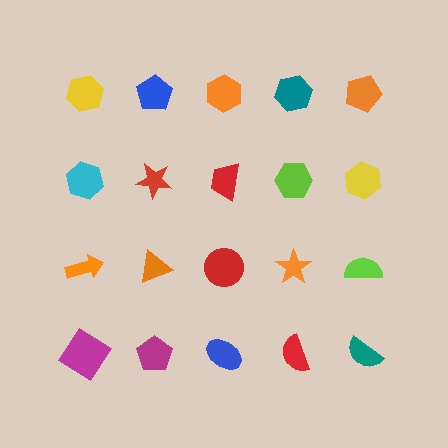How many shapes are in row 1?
5 shapes.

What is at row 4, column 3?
A blue ellipse.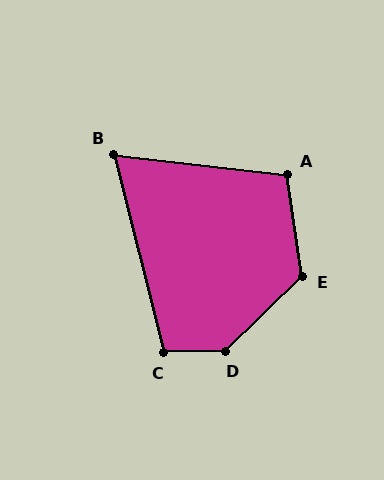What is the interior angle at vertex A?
Approximately 105 degrees (obtuse).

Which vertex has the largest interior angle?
D, at approximately 137 degrees.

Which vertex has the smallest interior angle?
B, at approximately 69 degrees.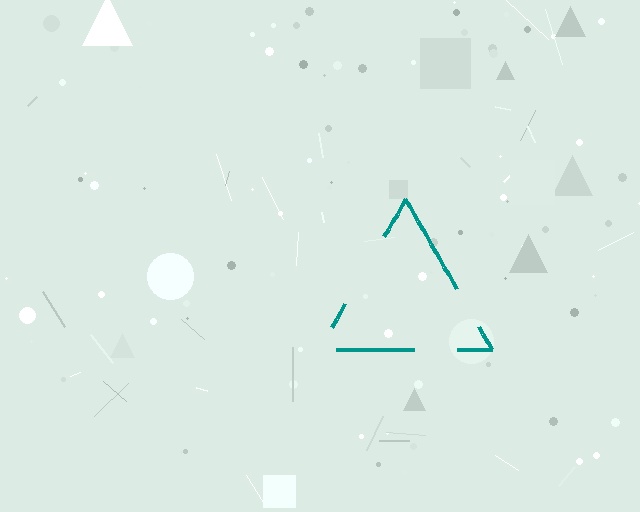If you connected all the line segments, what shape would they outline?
They would outline a triangle.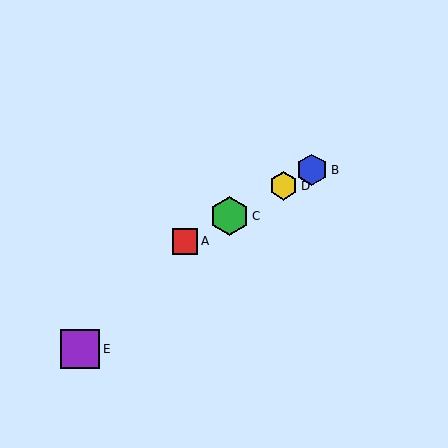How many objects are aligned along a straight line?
4 objects (A, B, C, D) are aligned along a straight line.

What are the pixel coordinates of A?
Object A is at (185, 241).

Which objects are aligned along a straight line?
Objects A, B, C, D are aligned along a straight line.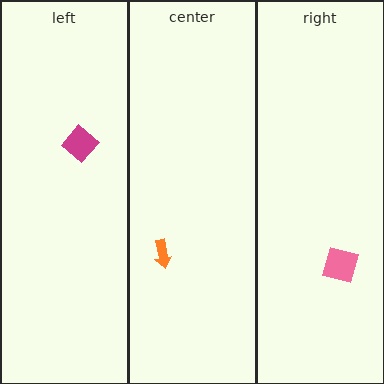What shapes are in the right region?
The pink diamond.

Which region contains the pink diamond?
The right region.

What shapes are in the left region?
The magenta diamond.